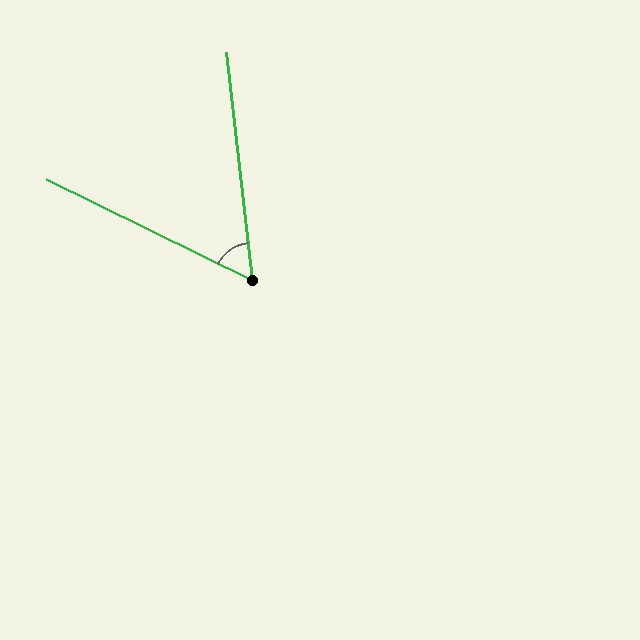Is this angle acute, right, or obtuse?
It is acute.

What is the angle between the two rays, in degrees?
Approximately 57 degrees.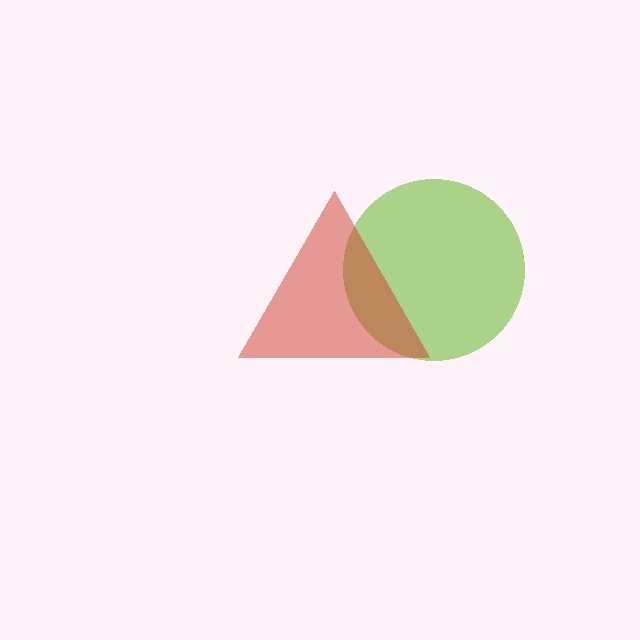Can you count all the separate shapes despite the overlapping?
Yes, there are 2 separate shapes.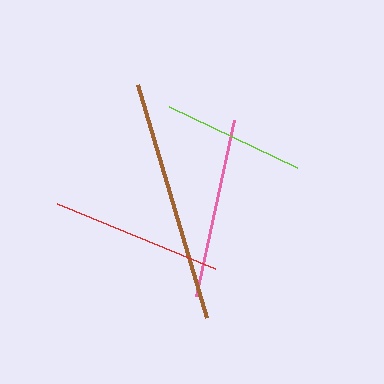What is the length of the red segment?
The red segment is approximately 172 pixels long.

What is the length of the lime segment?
The lime segment is approximately 141 pixels long.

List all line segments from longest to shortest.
From longest to shortest: brown, pink, red, lime.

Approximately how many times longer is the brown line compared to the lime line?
The brown line is approximately 1.7 times the length of the lime line.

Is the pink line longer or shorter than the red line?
The pink line is longer than the red line.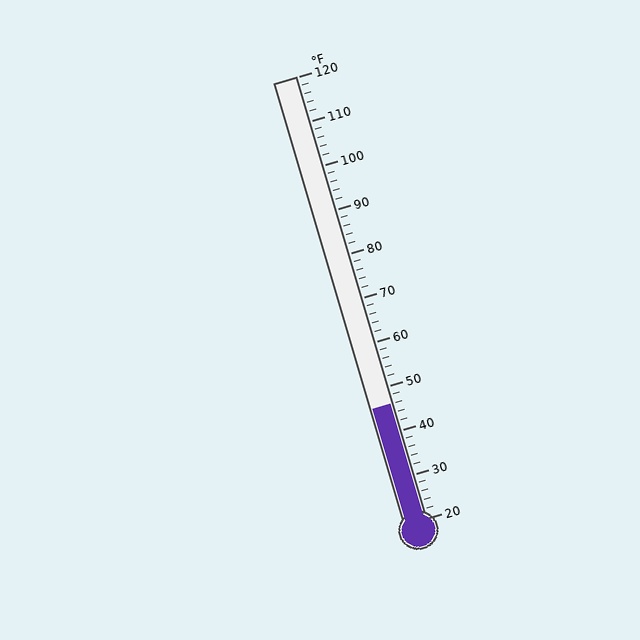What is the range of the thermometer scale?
The thermometer scale ranges from 20°F to 120°F.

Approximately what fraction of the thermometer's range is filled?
The thermometer is filled to approximately 25% of its range.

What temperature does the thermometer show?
The thermometer shows approximately 46°F.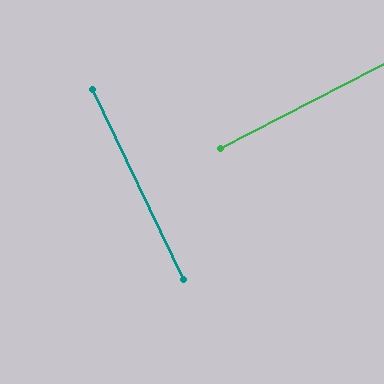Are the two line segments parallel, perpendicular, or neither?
Perpendicular — they meet at approximately 88°.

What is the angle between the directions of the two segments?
Approximately 88 degrees.